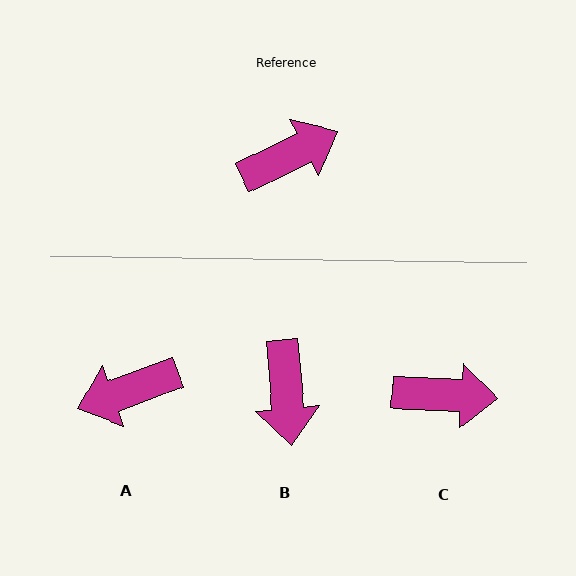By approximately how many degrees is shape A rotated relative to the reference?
Approximately 174 degrees counter-clockwise.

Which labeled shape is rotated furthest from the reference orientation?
A, about 174 degrees away.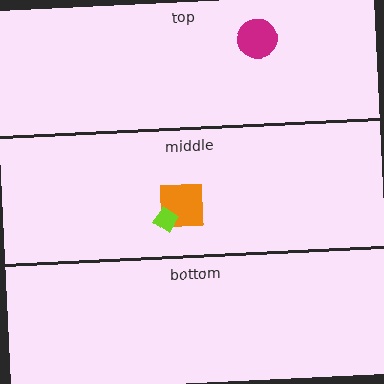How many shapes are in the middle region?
2.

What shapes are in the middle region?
The orange square, the lime diamond.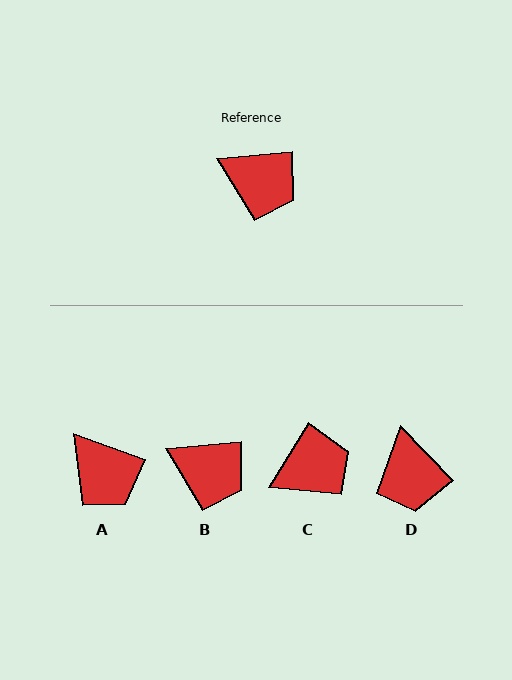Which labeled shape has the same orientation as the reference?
B.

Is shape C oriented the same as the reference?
No, it is off by about 54 degrees.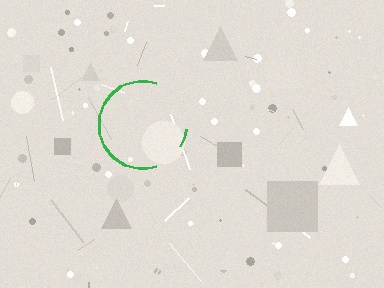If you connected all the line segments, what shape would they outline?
They would outline a circle.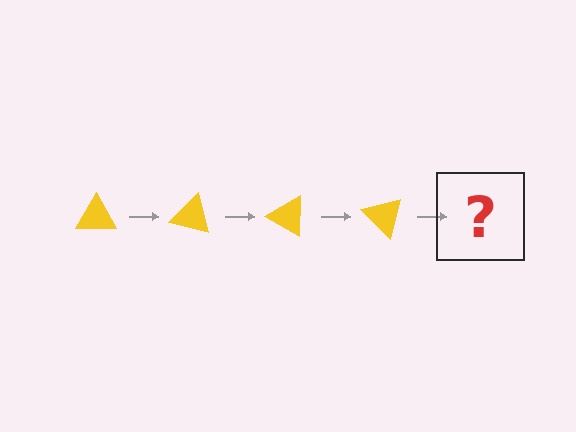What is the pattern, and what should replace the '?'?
The pattern is that the triangle rotates 15 degrees each step. The '?' should be a yellow triangle rotated 60 degrees.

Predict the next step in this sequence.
The next step is a yellow triangle rotated 60 degrees.